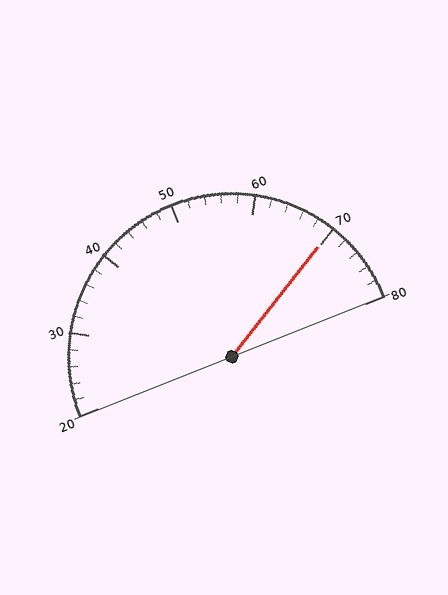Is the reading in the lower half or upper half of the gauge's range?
The reading is in the upper half of the range (20 to 80).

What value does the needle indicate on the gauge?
The needle indicates approximately 70.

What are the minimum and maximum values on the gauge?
The gauge ranges from 20 to 80.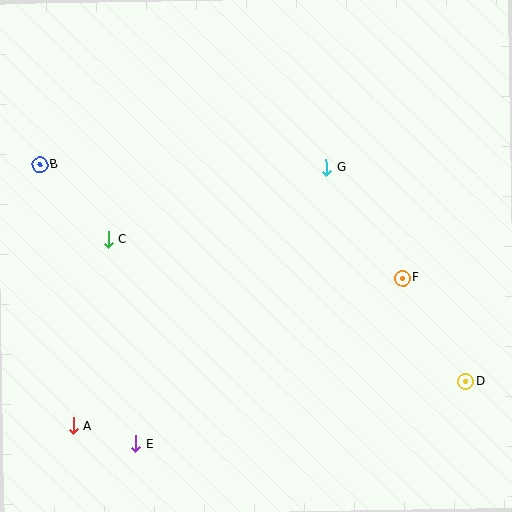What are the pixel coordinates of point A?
Point A is at (73, 426).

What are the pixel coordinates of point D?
Point D is at (466, 382).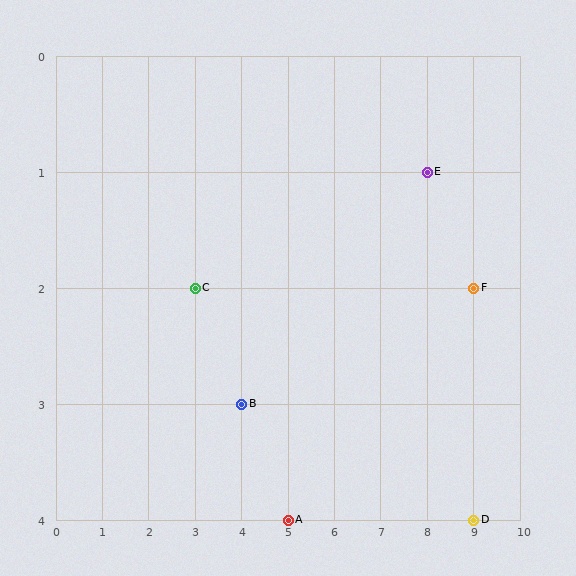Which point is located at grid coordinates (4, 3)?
Point B is at (4, 3).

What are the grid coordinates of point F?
Point F is at grid coordinates (9, 2).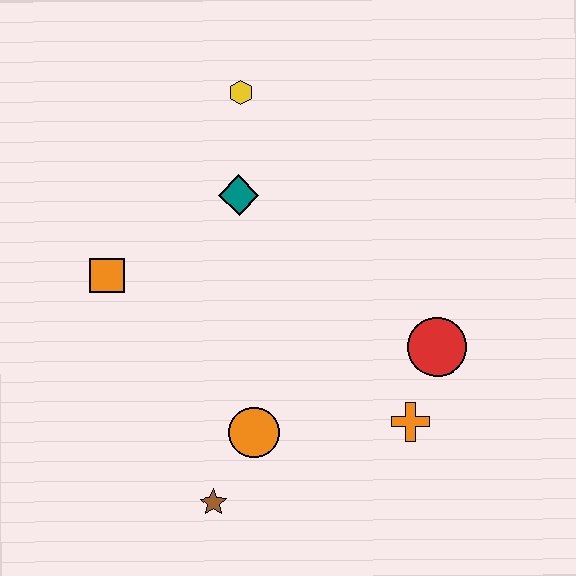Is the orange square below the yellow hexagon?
Yes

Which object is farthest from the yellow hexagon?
The brown star is farthest from the yellow hexagon.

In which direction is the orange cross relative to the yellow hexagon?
The orange cross is below the yellow hexagon.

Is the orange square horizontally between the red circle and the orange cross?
No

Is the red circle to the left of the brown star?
No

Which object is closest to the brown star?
The orange circle is closest to the brown star.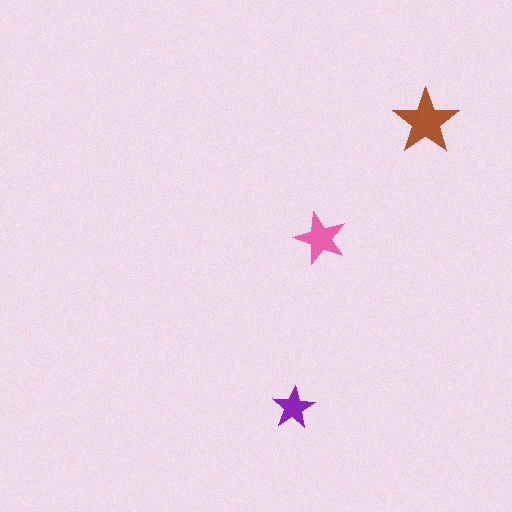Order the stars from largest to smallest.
the brown one, the pink one, the purple one.